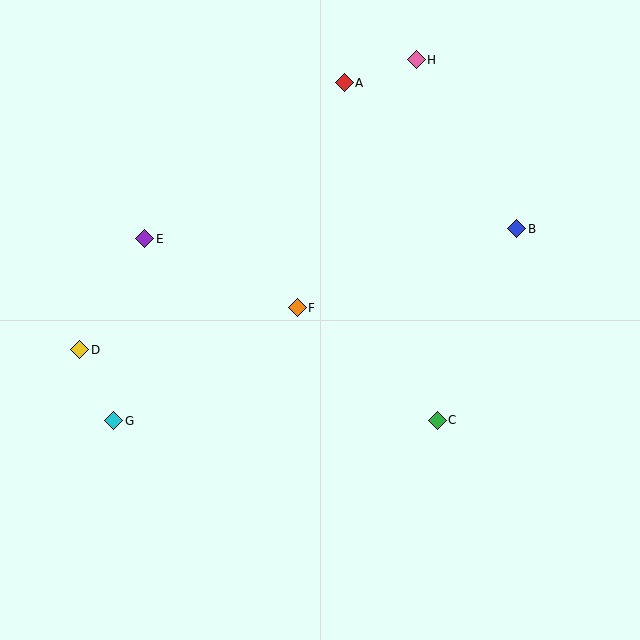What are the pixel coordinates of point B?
Point B is at (517, 229).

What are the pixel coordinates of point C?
Point C is at (437, 420).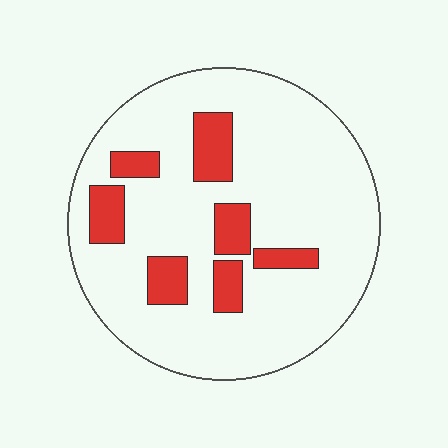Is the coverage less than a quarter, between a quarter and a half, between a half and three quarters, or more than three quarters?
Less than a quarter.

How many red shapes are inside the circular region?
7.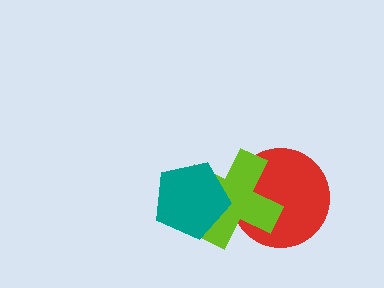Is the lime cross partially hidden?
Yes, it is partially covered by another shape.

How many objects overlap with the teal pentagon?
1 object overlaps with the teal pentagon.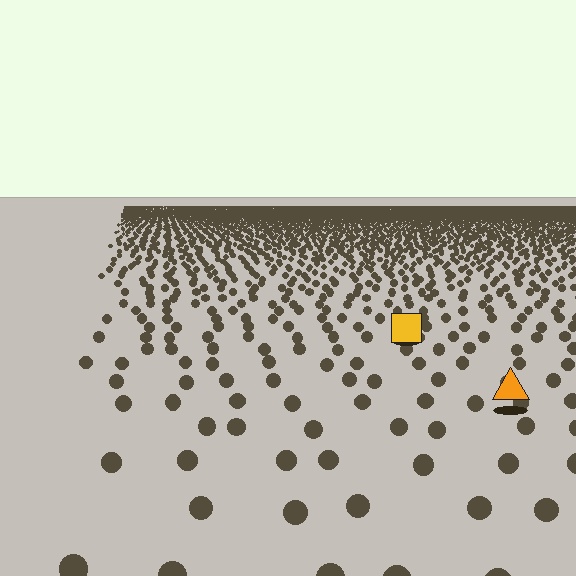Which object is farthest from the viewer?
The yellow square is farthest from the viewer. It appears smaller and the ground texture around it is denser.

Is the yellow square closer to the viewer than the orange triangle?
No. The orange triangle is closer — you can tell from the texture gradient: the ground texture is coarser near it.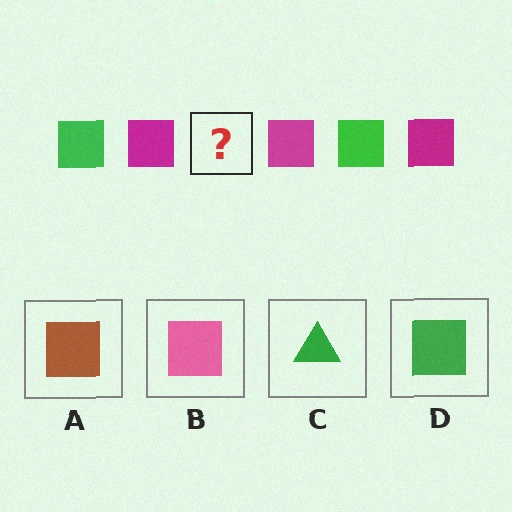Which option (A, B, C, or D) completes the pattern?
D.